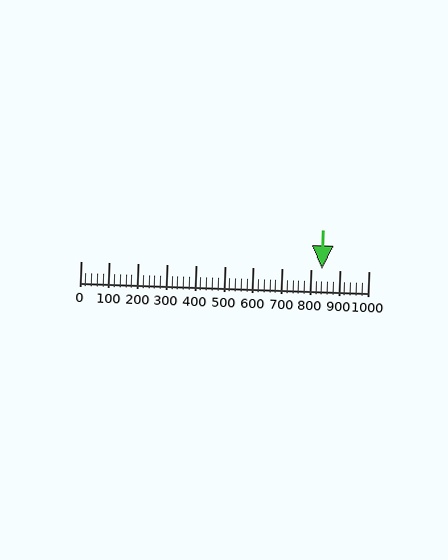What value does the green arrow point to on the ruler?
The green arrow points to approximately 840.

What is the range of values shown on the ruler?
The ruler shows values from 0 to 1000.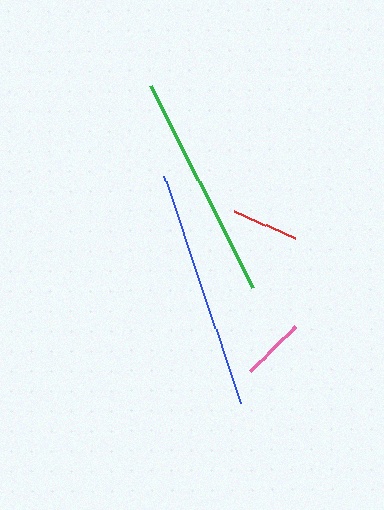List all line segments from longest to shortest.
From longest to shortest: blue, green, red, pink.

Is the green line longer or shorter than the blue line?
The blue line is longer than the green line.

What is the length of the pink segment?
The pink segment is approximately 63 pixels long.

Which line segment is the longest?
The blue line is the longest at approximately 239 pixels.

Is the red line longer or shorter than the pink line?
The red line is longer than the pink line.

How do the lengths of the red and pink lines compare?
The red and pink lines are approximately the same length.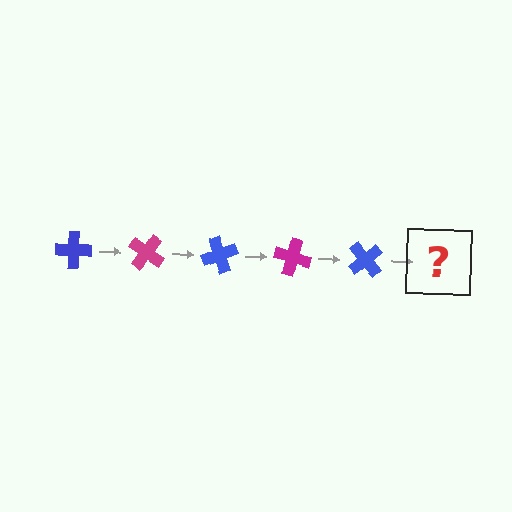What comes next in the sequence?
The next element should be a magenta cross, rotated 175 degrees from the start.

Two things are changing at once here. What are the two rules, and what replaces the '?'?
The two rules are that it rotates 35 degrees each step and the color cycles through blue and magenta. The '?' should be a magenta cross, rotated 175 degrees from the start.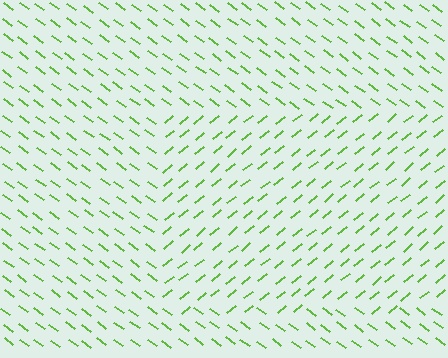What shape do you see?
I see a rectangle.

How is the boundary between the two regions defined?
The boundary is defined purely by a change in line orientation (approximately 74 degrees difference). All lines are the same color and thickness.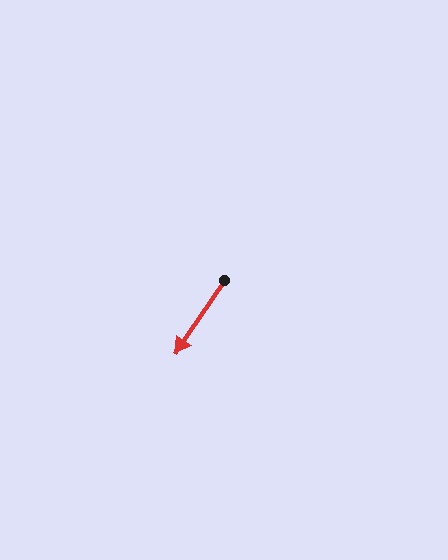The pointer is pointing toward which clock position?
Roughly 7 o'clock.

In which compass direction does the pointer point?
Southwest.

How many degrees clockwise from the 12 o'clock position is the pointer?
Approximately 214 degrees.